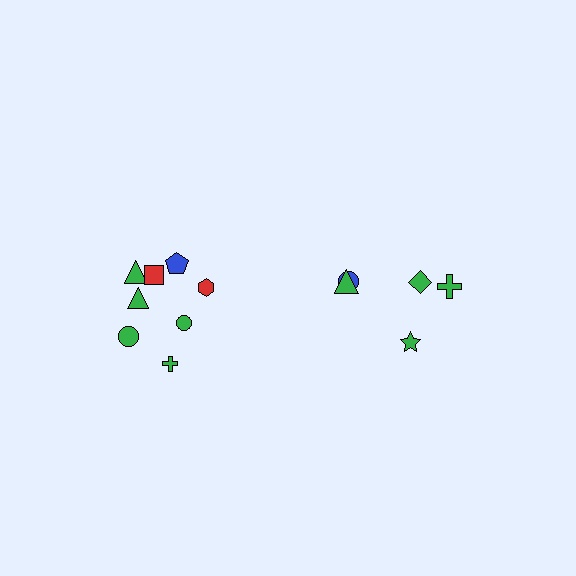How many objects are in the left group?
There are 8 objects.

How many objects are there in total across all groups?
There are 13 objects.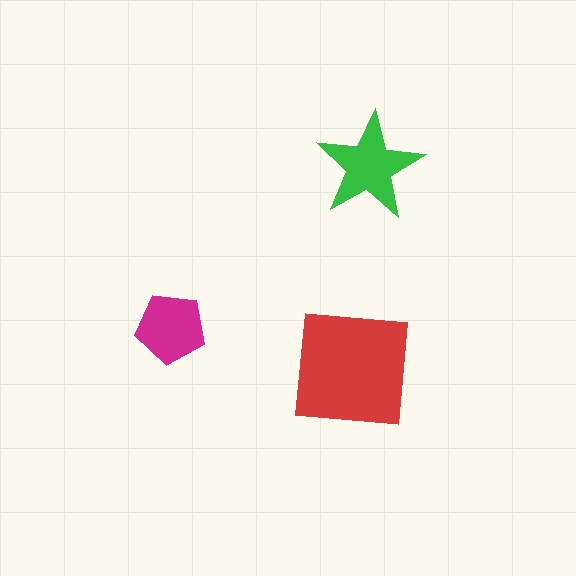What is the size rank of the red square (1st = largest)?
1st.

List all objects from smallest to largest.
The magenta pentagon, the green star, the red square.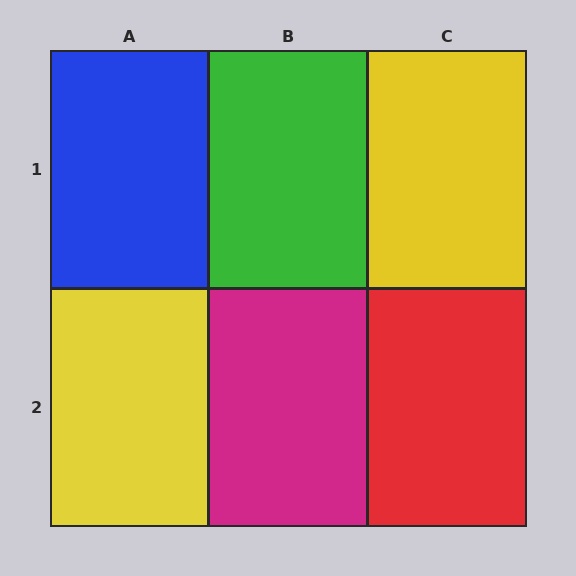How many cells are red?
1 cell is red.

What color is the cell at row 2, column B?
Magenta.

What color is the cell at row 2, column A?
Yellow.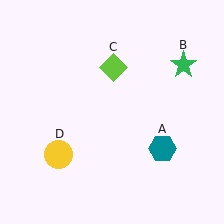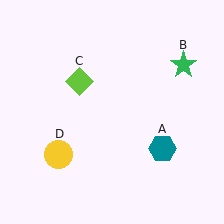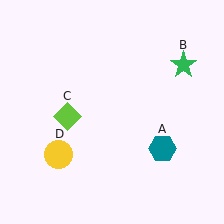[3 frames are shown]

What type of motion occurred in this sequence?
The lime diamond (object C) rotated counterclockwise around the center of the scene.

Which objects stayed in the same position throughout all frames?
Teal hexagon (object A) and green star (object B) and yellow circle (object D) remained stationary.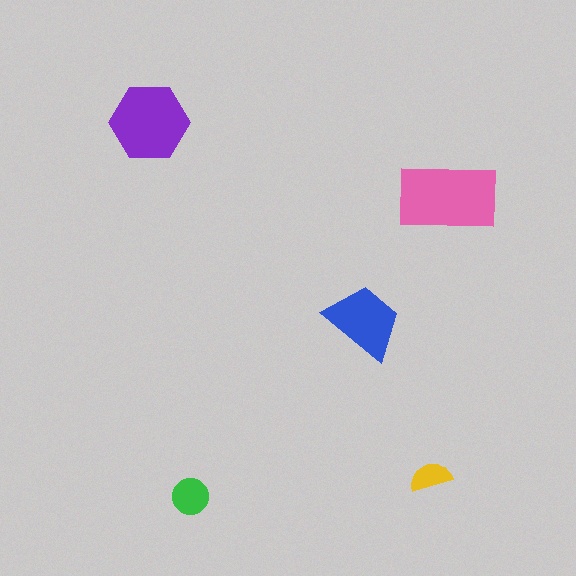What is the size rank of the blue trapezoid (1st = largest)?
3rd.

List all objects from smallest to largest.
The yellow semicircle, the green circle, the blue trapezoid, the purple hexagon, the pink rectangle.